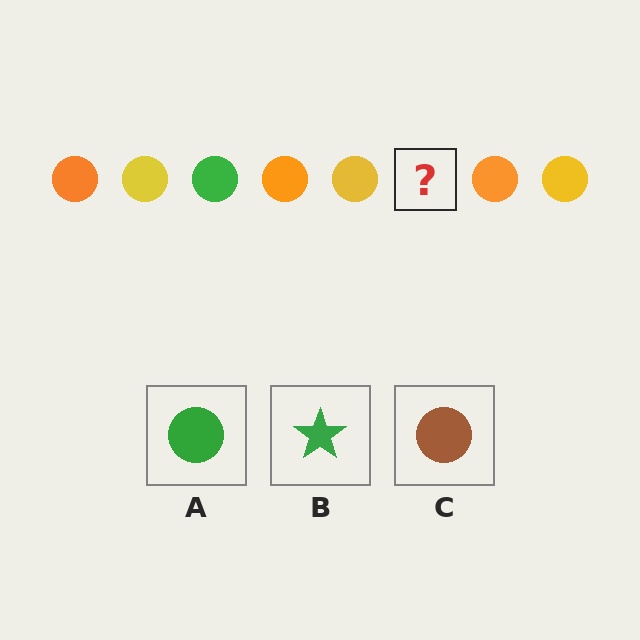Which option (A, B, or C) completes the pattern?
A.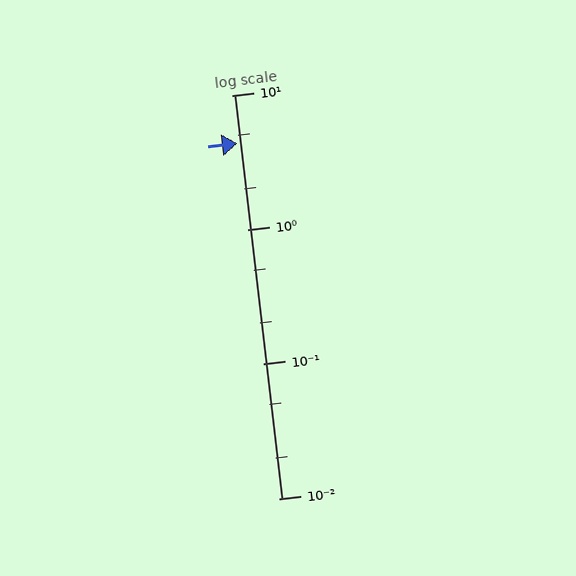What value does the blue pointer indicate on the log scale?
The pointer indicates approximately 4.4.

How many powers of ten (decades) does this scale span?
The scale spans 3 decades, from 0.01 to 10.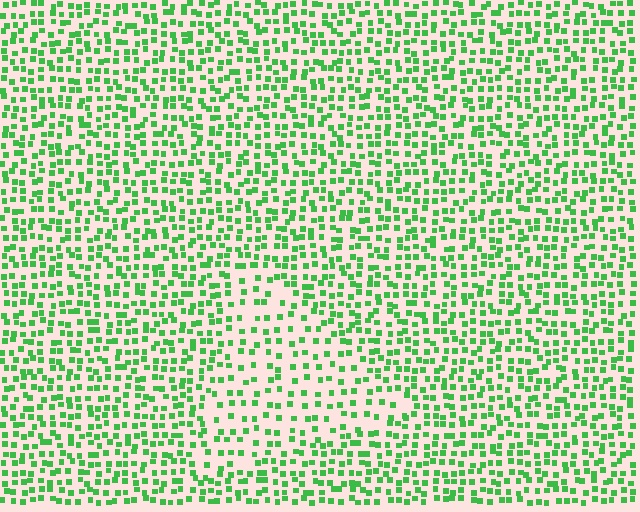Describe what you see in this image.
The image contains small green elements arranged at two different densities. A triangle-shaped region is visible where the elements are less densely packed than the surrounding area.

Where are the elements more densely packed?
The elements are more densely packed outside the triangle boundary.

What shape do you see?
I see a triangle.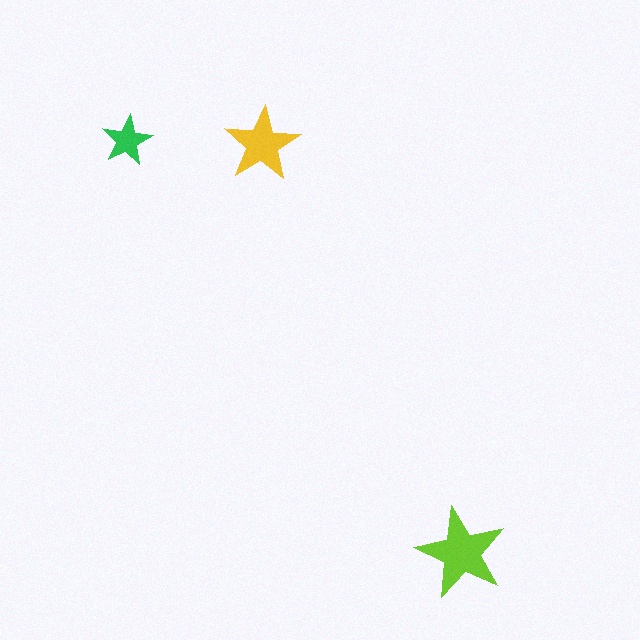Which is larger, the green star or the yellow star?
The yellow one.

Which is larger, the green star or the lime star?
The lime one.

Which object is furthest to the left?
The green star is leftmost.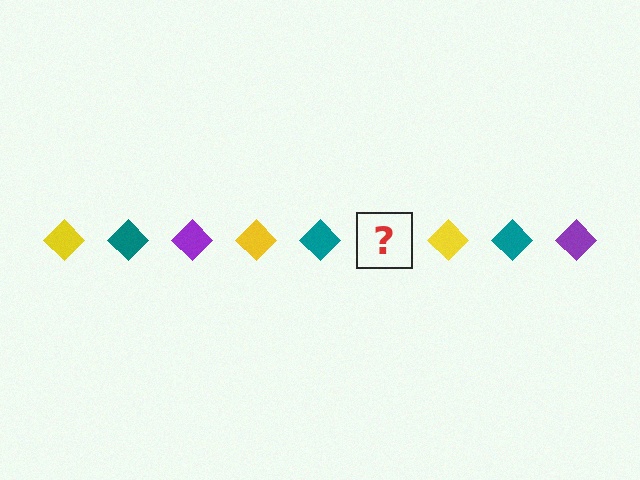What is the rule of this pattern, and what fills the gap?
The rule is that the pattern cycles through yellow, teal, purple diamonds. The gap should be filled with a purple diamond.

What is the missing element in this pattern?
The missing element is a purple diamond.